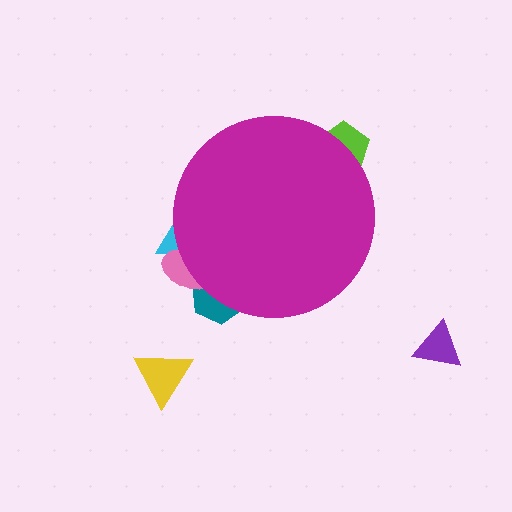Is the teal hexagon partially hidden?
Yes, the teal hexagon is partially hidden behind the magenta circle.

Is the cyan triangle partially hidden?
Yes, the cyan triangle is partially hidden behind the magenta circle.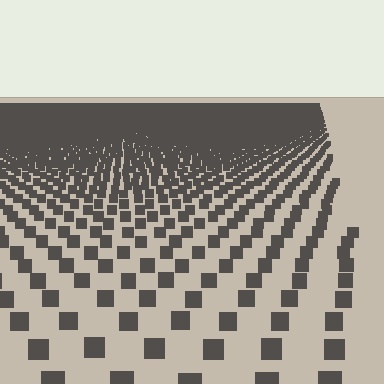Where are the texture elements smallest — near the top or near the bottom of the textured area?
Near the top.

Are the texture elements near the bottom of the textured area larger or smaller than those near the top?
Larger. Near the bottom, elements are closer to the viewer and appear at a bigger on-screen size.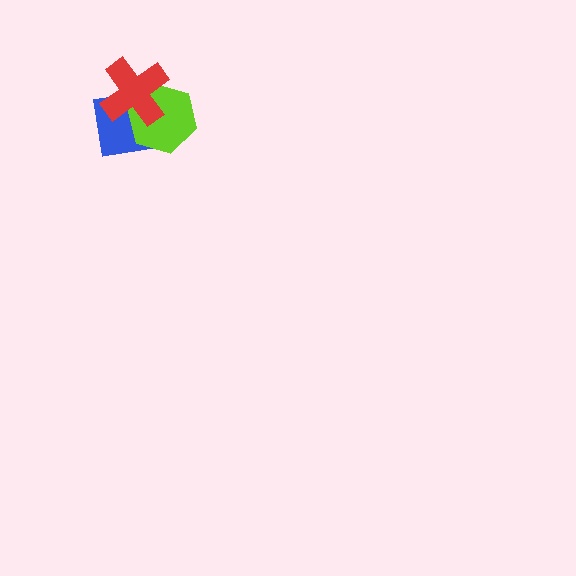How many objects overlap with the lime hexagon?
2 objects overlap with the lime hexagon.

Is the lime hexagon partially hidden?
Yes, it is partially covered by another shape.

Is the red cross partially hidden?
No, no other shape covers it.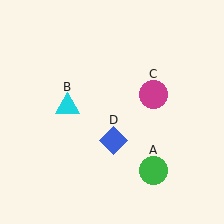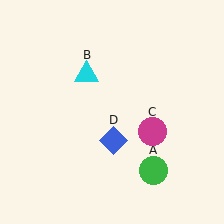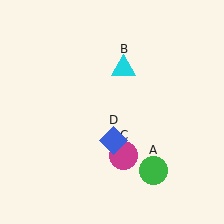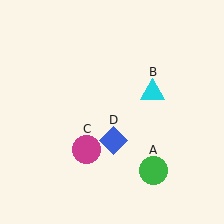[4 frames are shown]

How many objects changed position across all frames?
2 objects changed position: cyan triangle (object B), magenta circle (object C).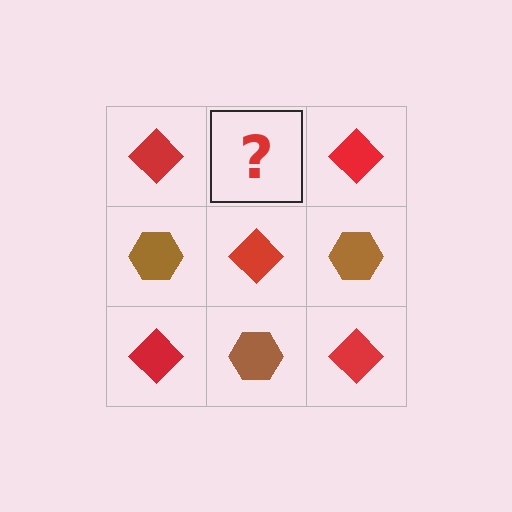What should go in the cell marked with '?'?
The missing cell should contain a brown hexagon.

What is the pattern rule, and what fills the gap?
The rule is that it alternates red diamond and brown hexagon in a checkerboard pattern. The gap should be filled with a brown hexagon.